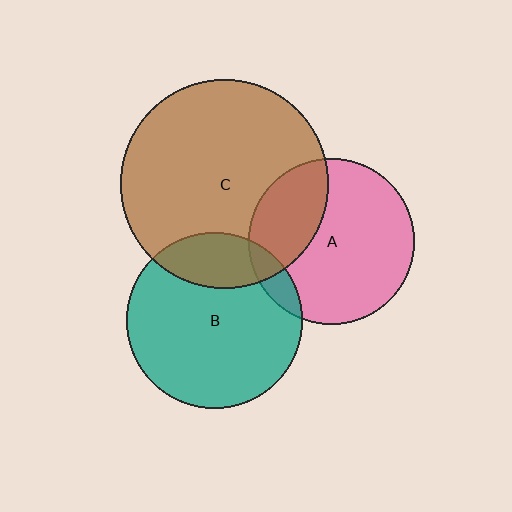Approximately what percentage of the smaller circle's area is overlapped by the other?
Approximately 30%.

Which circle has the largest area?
Circle C (brown).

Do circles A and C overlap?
Yes.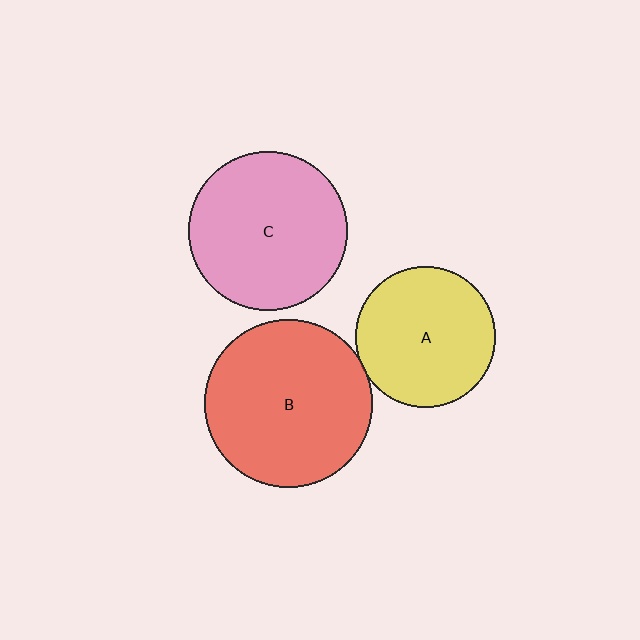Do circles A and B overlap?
Yes.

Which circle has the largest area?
Circle B (red).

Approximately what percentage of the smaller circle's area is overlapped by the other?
Approximately 5%.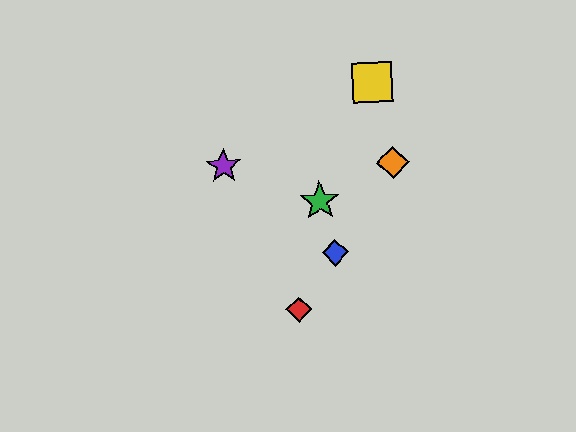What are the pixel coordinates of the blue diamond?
The blue diamond is at (335, 252).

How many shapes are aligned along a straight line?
3 shapes (the red diamond, the blue diamond, the orange diamond) are aligned along a straight line.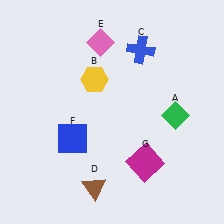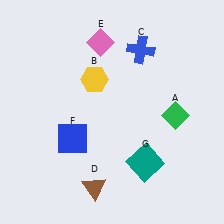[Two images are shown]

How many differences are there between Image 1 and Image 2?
There is 1 difference between the two images.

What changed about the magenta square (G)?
In Image 1, G is magenta. In Image 2, it changed to teal.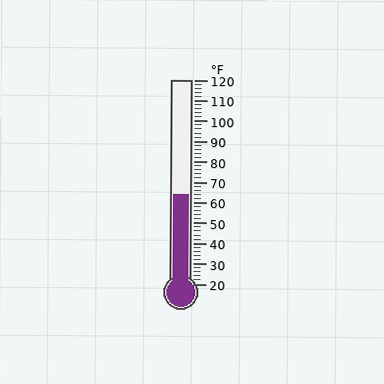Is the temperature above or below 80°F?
The temperature is below 80°F.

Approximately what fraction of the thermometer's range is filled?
The thermometer is filled to approximately 45% of its range.